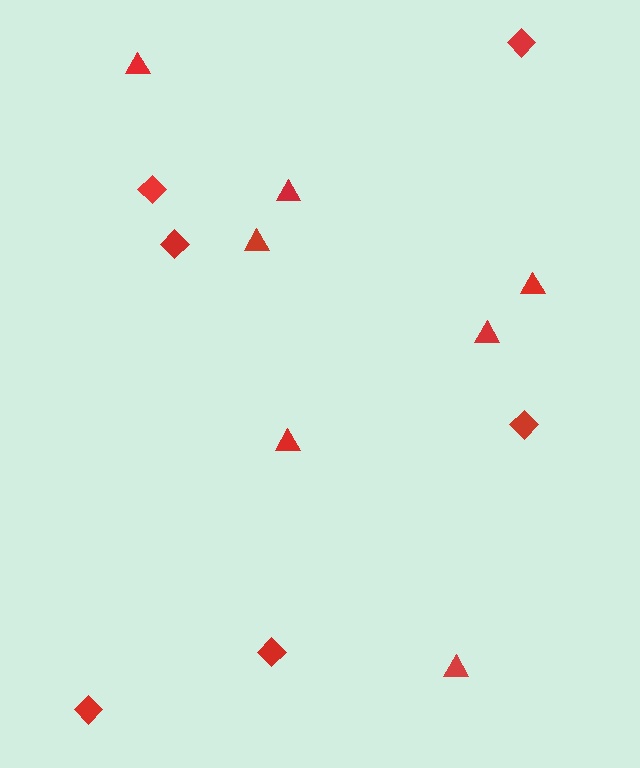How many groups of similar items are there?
There are 2 groups: one group of diamonds (6) and one group of triangles (7).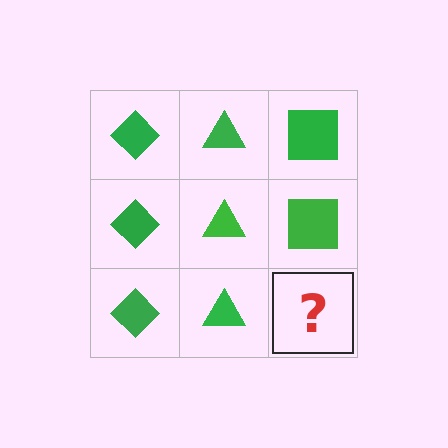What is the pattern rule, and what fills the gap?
The rule is that each column has a consistent shape. The gap should be filled with a green square.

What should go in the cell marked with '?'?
The missing cell should contain a green square.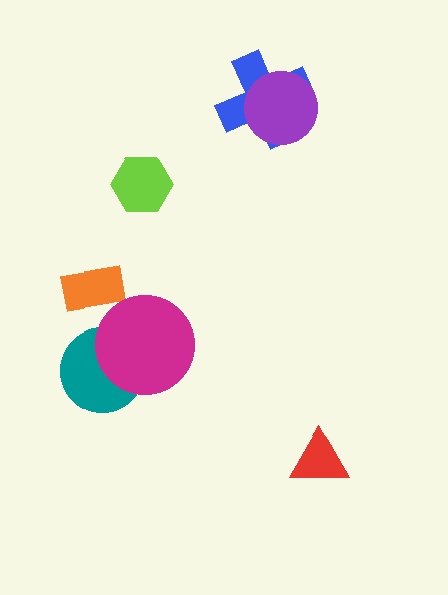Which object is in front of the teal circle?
The magenta circle is in front of the teal circle.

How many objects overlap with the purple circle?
1 object overlaps with the purple circle.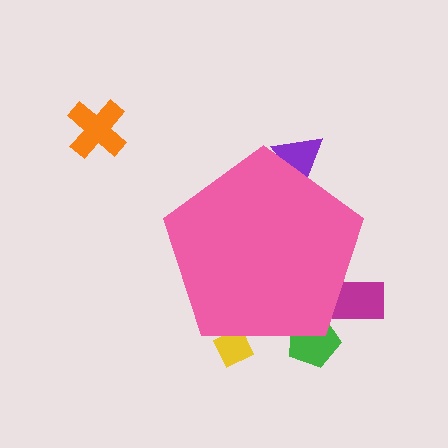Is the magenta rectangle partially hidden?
Yes, the magenta rectangle is partially hidden behind the pink pentagon.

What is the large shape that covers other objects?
A pink pentagon.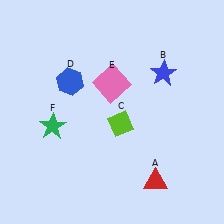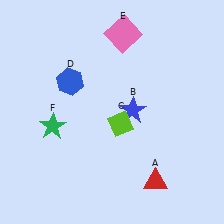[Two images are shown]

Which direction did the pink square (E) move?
The pink square (E) moved up.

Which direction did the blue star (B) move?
The blue star (B) moved down.